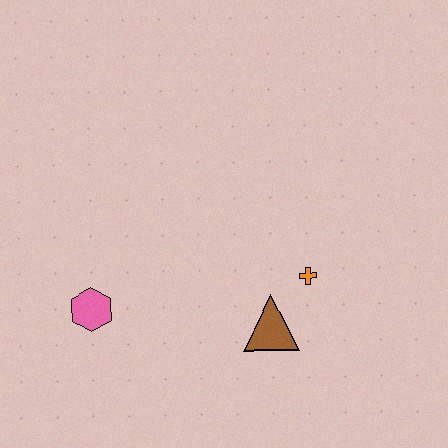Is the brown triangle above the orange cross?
No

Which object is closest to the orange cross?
The brown triangle is closest to the orange cross.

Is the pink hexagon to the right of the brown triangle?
No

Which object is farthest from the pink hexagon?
The orange cross is farthest from the pink hexagon.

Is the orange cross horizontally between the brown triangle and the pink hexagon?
No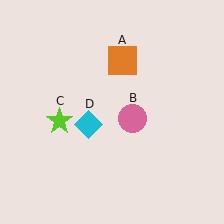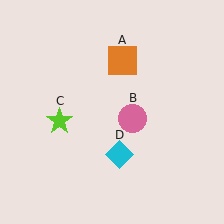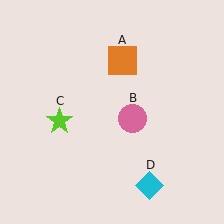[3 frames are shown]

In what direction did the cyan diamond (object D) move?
The cyan diamond (object D) moved down and to the right.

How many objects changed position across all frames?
1 object changed position: cyan diamond (object D).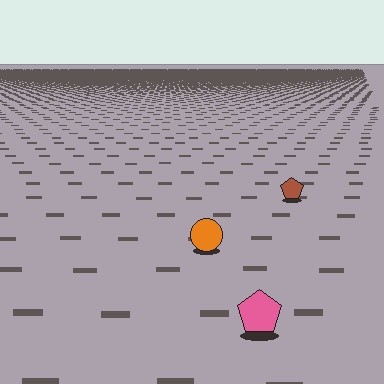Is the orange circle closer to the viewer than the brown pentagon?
Yes. The orange circle is closer — you can tell from the texture gradient: the ground texture is coarser near it.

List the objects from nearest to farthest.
From nearest to farthest: the pink pentagon, the orange circle, the brown pentagon.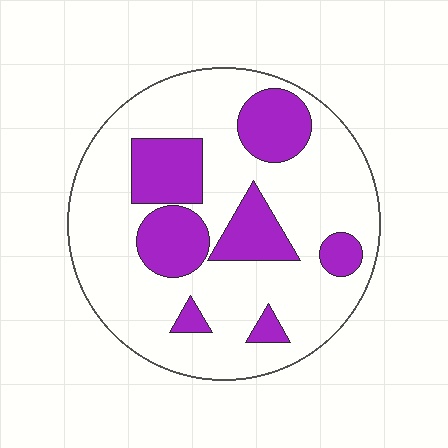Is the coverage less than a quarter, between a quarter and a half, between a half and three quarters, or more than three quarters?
Between a quarter and a half.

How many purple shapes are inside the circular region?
7.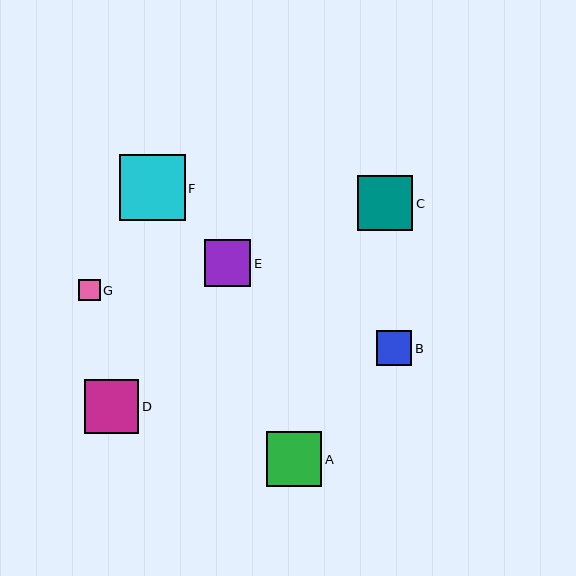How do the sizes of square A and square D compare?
Square A and square D are approximately the same size.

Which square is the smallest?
Square G is the smallest with a size of approximately 22 pixels.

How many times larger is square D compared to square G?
Square D is approximately 2.5 times the size of square G.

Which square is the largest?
Square F is the largest with a size of approximately 66 pixels.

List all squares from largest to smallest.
From largest to smallest: F, A, C, D, E, B, G.